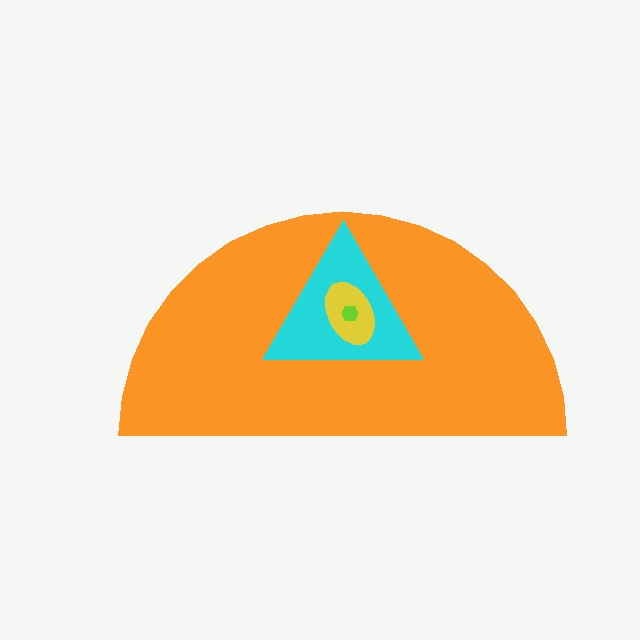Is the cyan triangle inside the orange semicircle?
Yes.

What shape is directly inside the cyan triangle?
The yellow ellipse.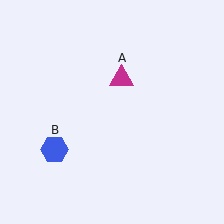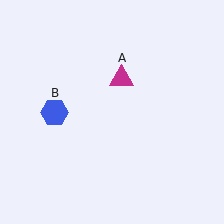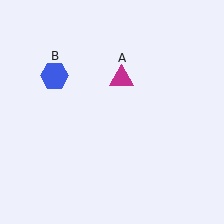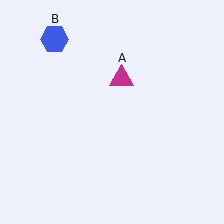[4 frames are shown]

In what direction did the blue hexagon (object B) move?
The blue hexagon (object B) moved up.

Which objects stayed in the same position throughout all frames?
Magenta triangle (object A) remained stationary.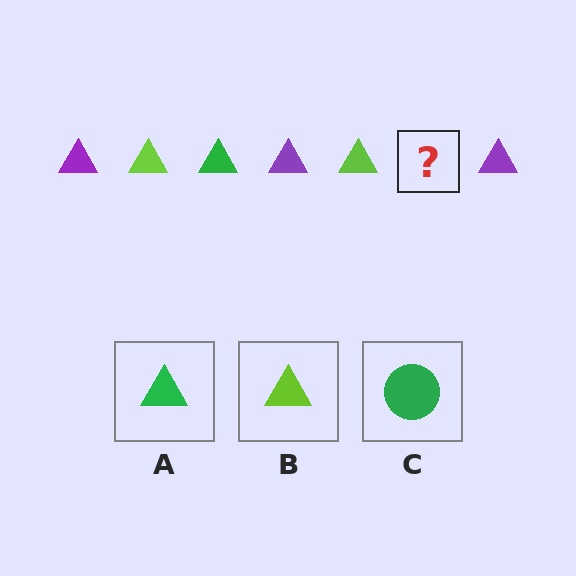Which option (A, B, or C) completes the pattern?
A.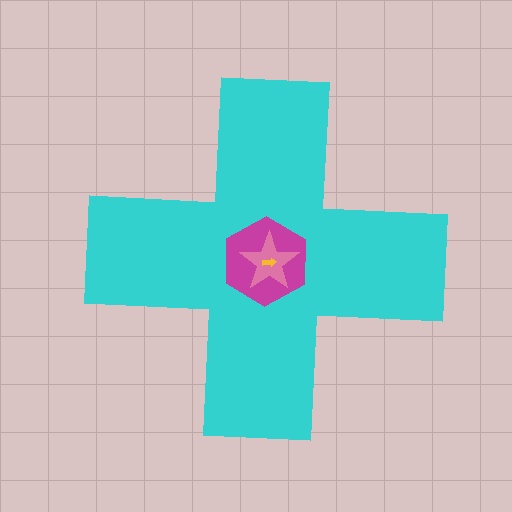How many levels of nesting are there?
4.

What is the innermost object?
The yellow arrow.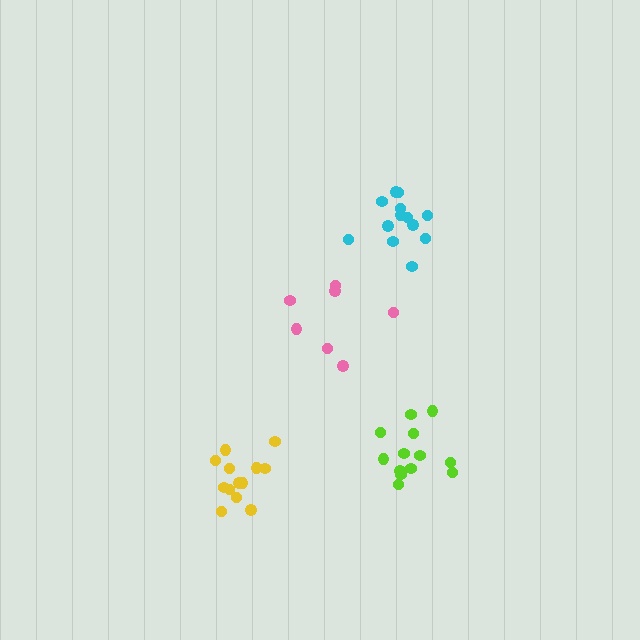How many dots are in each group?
Group 1: 13 dots, Group 2: 13 dots, Group 3: 7 dots, Group 4: 13 dots (46 total).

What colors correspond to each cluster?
The clusters are colored: yellow, lime, pink, cyan.